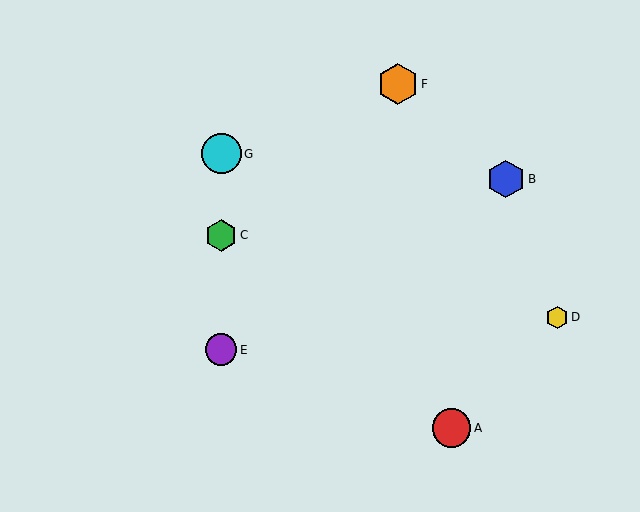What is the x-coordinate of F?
Object F is at x≈398.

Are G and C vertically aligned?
Yes, both are at x≈221.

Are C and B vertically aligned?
No, C is at x≈221 and B is at x≈506.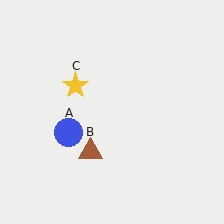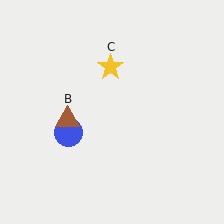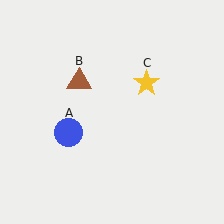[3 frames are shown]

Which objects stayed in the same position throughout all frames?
Blue circle (object A) remained stationary.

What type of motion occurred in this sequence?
The brown triangle (object B), yellow star (object C) rotated clockwise around the center of the scene.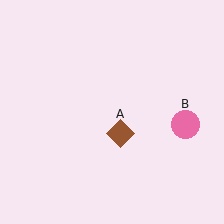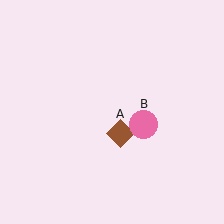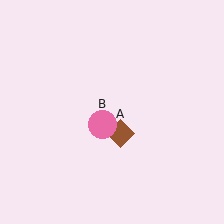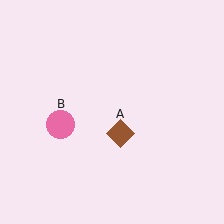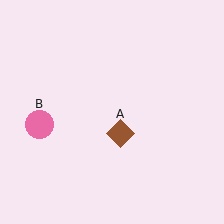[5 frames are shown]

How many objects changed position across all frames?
1 object changed position: pink circle (object B).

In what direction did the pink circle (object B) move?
The pink circle (object B) moved left.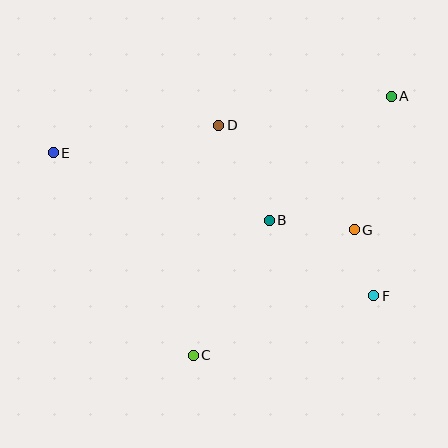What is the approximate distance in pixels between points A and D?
The distance between A and D is approximately 175 pixels.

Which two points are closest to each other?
Points F and G are closest to each other.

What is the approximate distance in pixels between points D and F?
The distance between D and F is approximately 230 pixels.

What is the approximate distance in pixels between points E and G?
The distance between E and G is approximately 311 pixels.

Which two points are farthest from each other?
Points E and F are farthest from each other.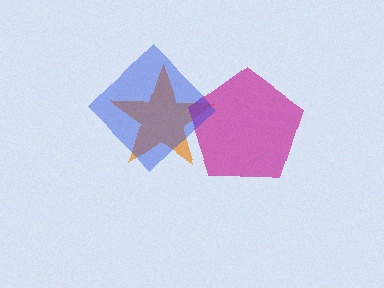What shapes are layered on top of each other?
The layered shapes are: an orange star, a magenta pentagon, a blue diamond.